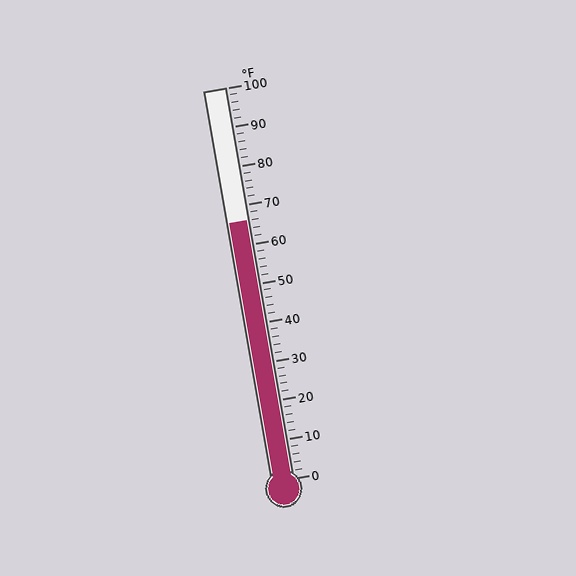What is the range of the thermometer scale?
The thermometer scale ranges from 0°F to 100°F.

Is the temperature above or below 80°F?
The temperature is below 80°F.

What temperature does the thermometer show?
The thermometer shows approximately 66°F.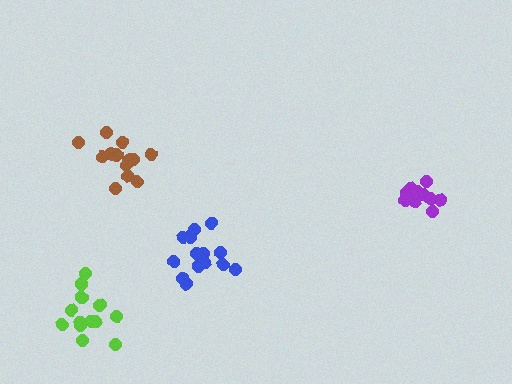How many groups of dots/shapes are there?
There are 4 groups.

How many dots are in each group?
Group 1: 15 dots, Group 2: 14 dots, Group 3: 14 dots, Group 4: 13 dots (56 total).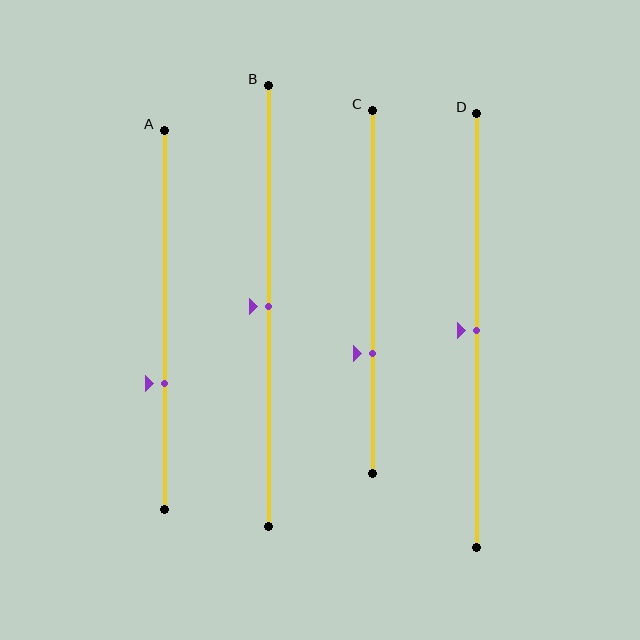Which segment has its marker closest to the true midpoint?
Segment B has its marker closest to the true midpoint.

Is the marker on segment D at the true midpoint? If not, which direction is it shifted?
Yes, the marker on segment D is at the true midpoint.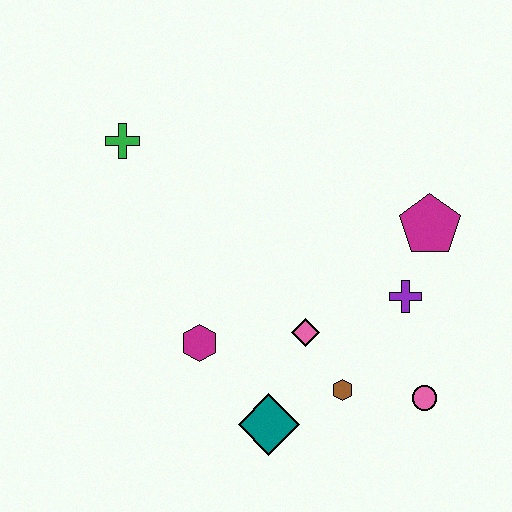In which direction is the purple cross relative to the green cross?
The purple cross is to the right of the green cross.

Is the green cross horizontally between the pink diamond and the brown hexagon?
No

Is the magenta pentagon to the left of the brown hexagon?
No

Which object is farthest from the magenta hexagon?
The magenta pentagon is farthest from the magenta hexagon.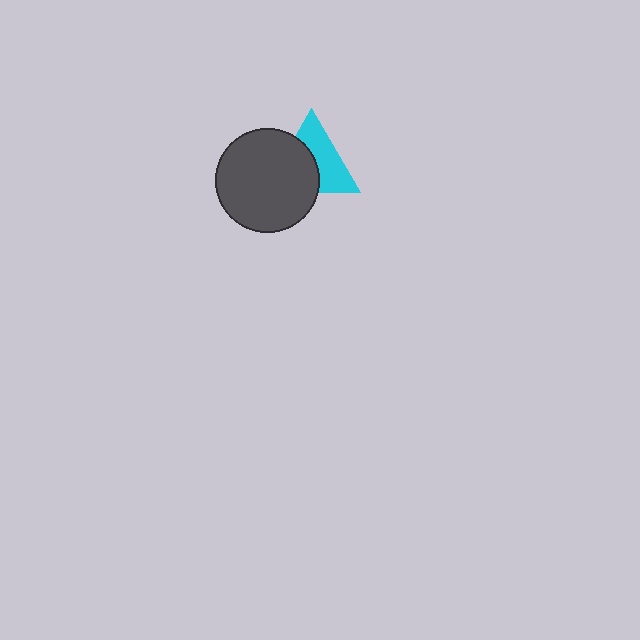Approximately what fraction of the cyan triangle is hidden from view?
Roughly 48% of the cyan triangle is hidden behind the dark gray circle.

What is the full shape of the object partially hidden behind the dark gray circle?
The partially hidden object is a cyan triangle.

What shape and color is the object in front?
The object in front is a dark gray circle.